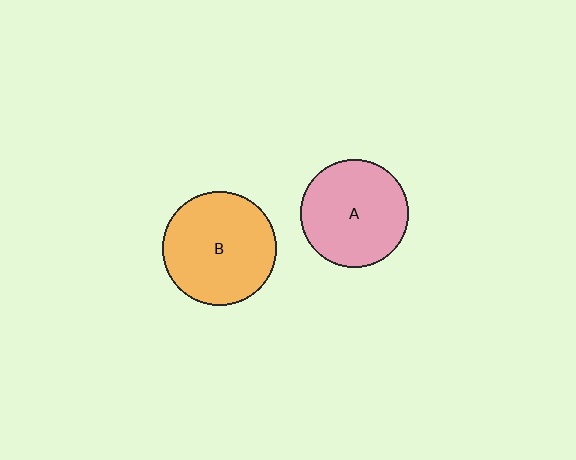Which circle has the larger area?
Circle B (orange).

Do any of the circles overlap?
No, none of the circles overlap.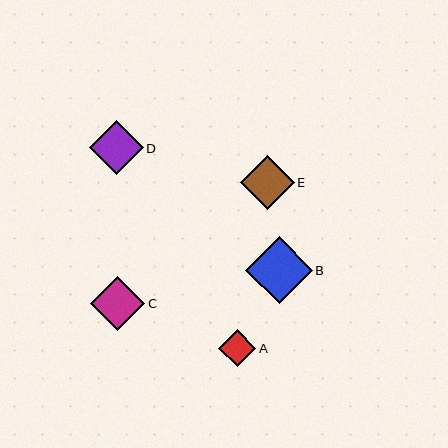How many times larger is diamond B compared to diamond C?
Diamond B is approximately 1.2 times the size of diamond C.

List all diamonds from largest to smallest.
From largest to smallest: B, D, E, C, A.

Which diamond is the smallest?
Diamond A is the smallest with a size of approximately 37 pixels.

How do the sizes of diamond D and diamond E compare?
Diamond D and diamond E are approximately the same size.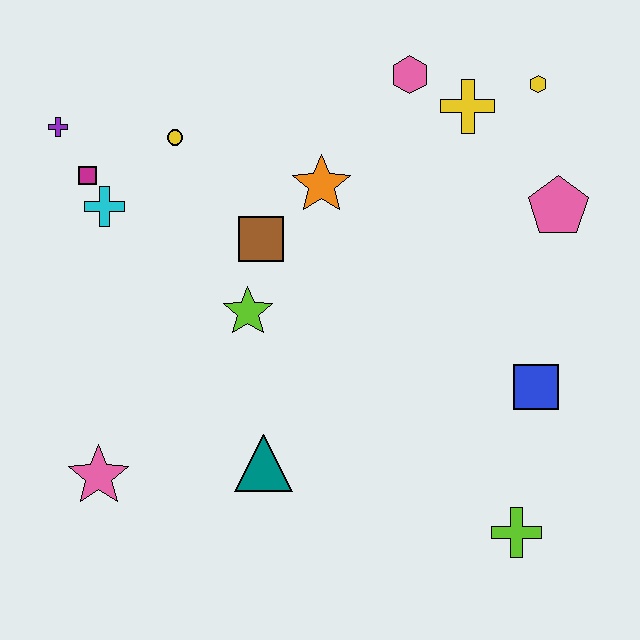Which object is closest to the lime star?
The brown square is closest to the lime star.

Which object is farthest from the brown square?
The lime cross is farthest from the brown square.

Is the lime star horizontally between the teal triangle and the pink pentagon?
No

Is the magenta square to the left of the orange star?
Yes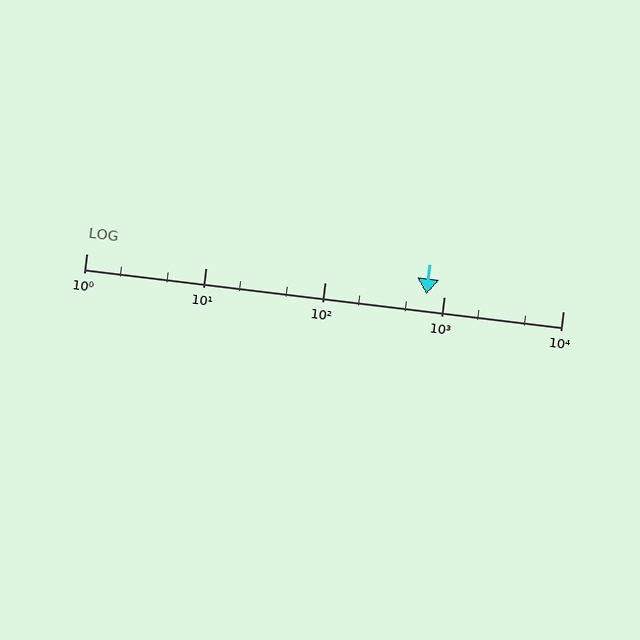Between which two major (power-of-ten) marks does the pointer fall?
The pointer is between 100 and 1000.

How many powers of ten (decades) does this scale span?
The scale spans 4 decades, from 1 to 10000.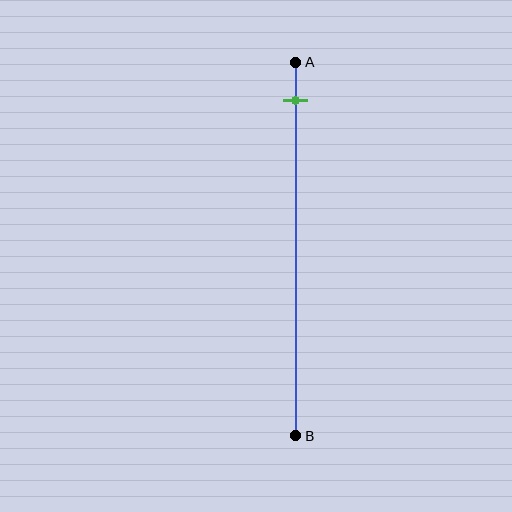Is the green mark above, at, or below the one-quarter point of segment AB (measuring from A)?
The green mark is above the one-quarter point of segment AB.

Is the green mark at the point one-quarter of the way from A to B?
No, the mark is at about 10% from A, not at the 25% one-quarter point.